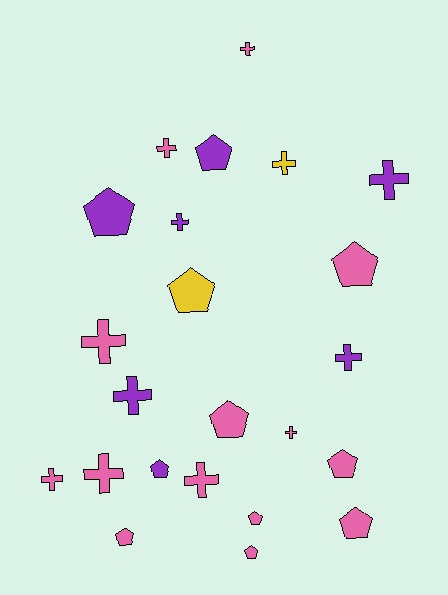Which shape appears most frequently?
Cross, with 12 objects.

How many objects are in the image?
There are 23 objects.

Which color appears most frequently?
Pink, with 14 objects.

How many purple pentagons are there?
There are 3 purple pentagons.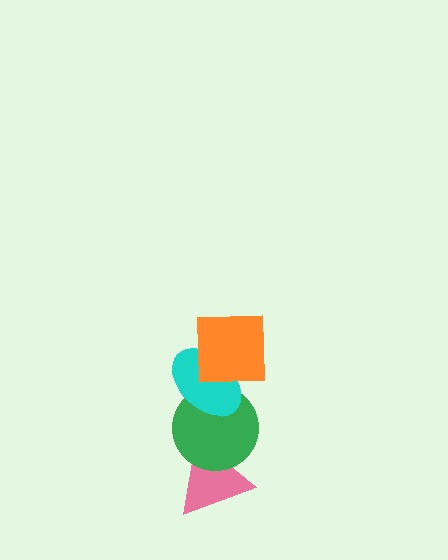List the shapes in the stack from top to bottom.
From top to bottom: the orange square, the cyan ellipse, the green circle, the pink triangle.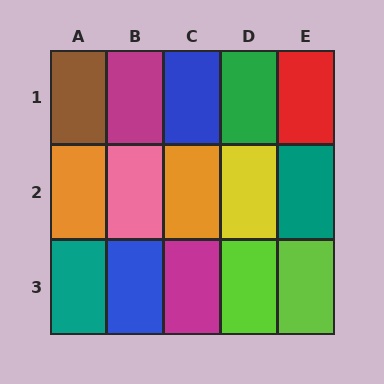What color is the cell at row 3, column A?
Teal.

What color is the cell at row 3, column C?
Magenta.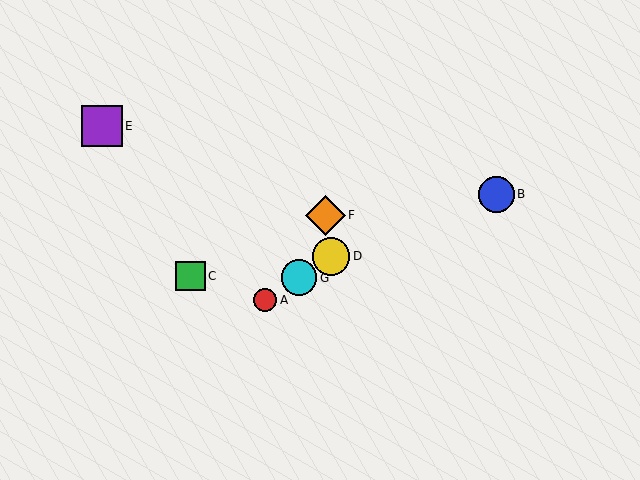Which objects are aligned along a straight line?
Objects A, D, G are aligned along a straight line.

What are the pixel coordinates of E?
Object E is at (102, 126).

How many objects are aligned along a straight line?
3 objects (A, D, G) are aligned along a straight line.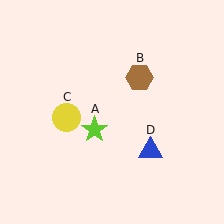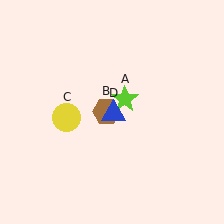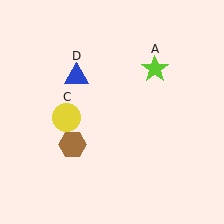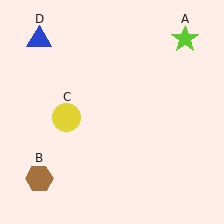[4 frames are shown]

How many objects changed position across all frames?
3 objects changed position: lime star (object A), brown hexagon (object B), blue triangle (object D).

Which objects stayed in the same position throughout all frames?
Yellow circle (object C) remained stationary.